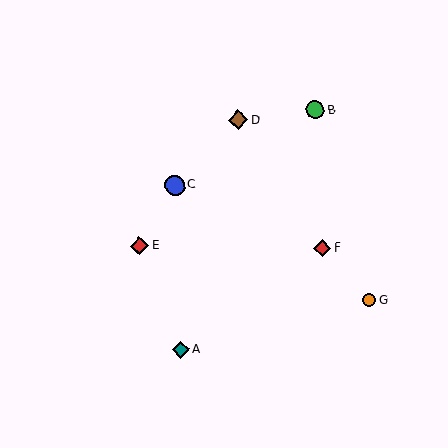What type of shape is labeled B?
Shape B is a green circle.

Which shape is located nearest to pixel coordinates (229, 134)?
The brown diamond (labeled D) at (238, 120) is nearest to that location.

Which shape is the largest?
The blue circle (labeled C) is the largest.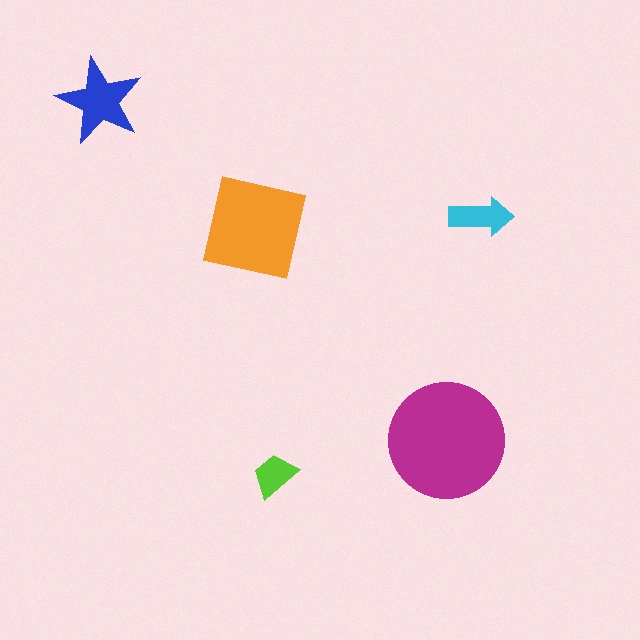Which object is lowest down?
The lime trapezoid is bottommost.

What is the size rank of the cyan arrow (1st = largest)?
4th.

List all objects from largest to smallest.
The magenta circle, the orange square, the blue star, the cyan arrow, the lime trapezoid.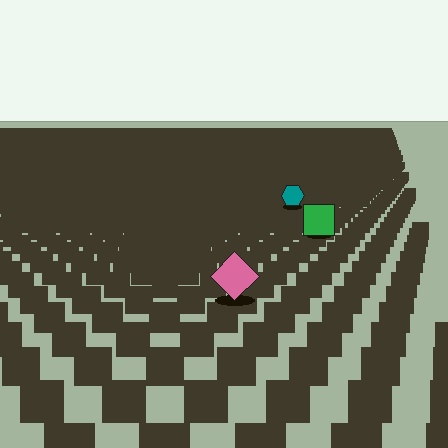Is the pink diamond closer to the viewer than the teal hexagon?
Yes. The pink diamond is closer — you can tell from the texture gradient: the ground texture is coarser near it.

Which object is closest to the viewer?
The pink diamond is closest. The texture marks near it are larger and more spread out.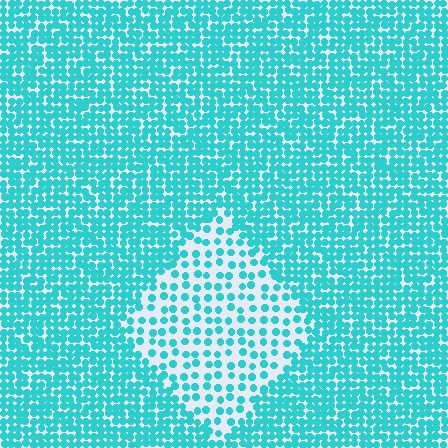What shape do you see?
I see a diamond.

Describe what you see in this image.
The image contains small cyan elements arranged at two different densities. A diamond-shaped region is visible where the elements are less densely packed than the surrounding area.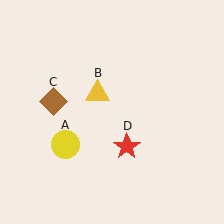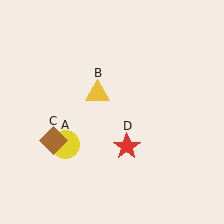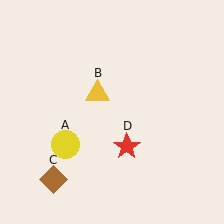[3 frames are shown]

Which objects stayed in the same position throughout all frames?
Yellow circle (object A) and yellow triangle (object B) and red star (object D) remained stationary.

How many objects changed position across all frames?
1 object changed position: brown diamond (object C).